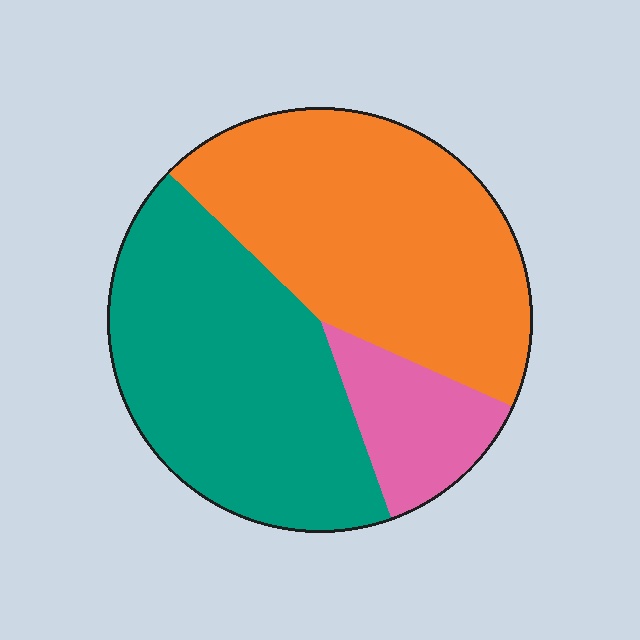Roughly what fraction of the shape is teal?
Teal covers 43% of the shape.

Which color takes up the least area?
Pink, at roughly 15%.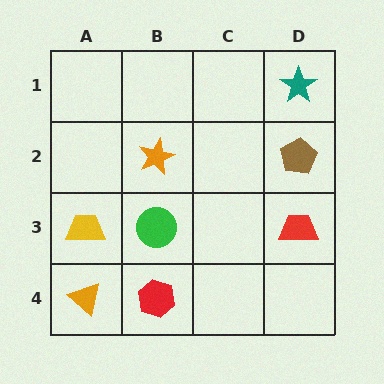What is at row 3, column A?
A yellow trapezoid.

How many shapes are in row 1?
1 shape.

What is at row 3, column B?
A green circle.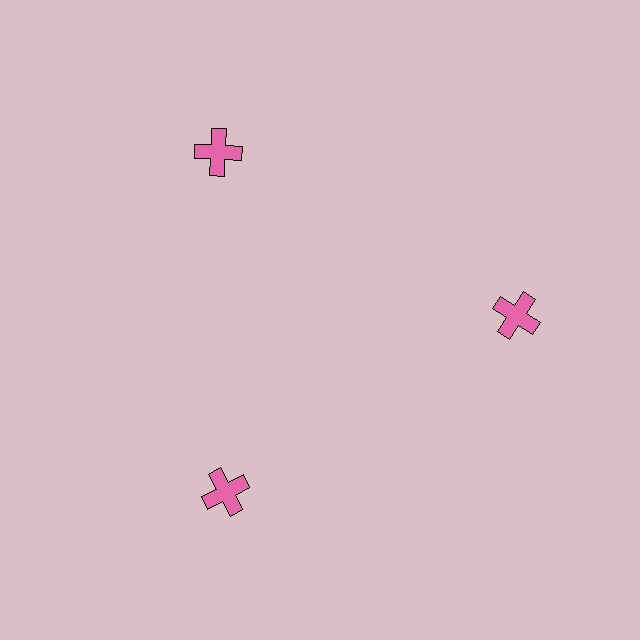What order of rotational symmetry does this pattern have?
This pattern has 3-fold rotational symmetry.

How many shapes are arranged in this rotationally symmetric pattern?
There are 3 shapes, arranged in 3 groups of 1.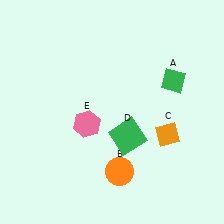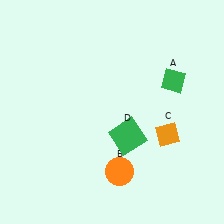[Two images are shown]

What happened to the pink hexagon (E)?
The pink hexagon (E) was removed in Image 2. It was in the bottom-left area of Image 1.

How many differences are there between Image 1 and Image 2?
There is 1 difference between the two images.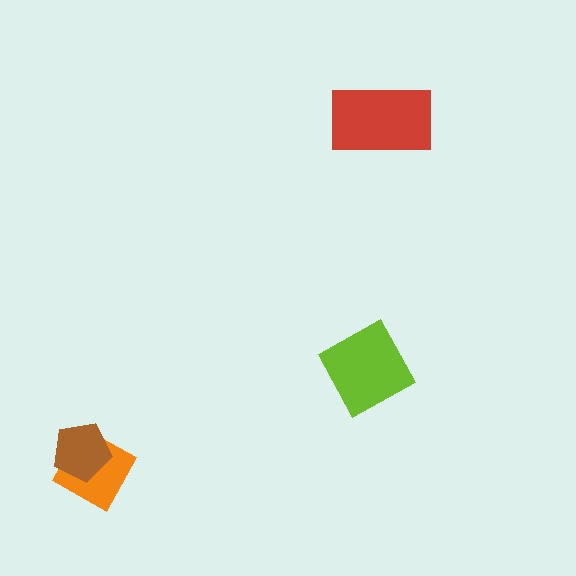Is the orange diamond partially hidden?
Yes, it is partially covered by another shape.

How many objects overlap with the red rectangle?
0 objects overlap with the red rectangle.